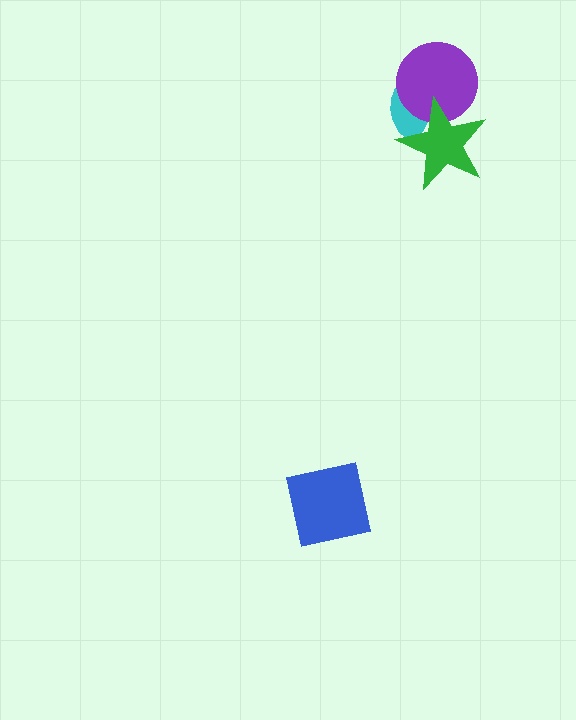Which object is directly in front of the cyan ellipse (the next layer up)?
The purple circle is directly in front of the cyan ellipse.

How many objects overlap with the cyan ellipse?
2 objects overlap with the cyan ellipse.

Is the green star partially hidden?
No, no other shape covers it.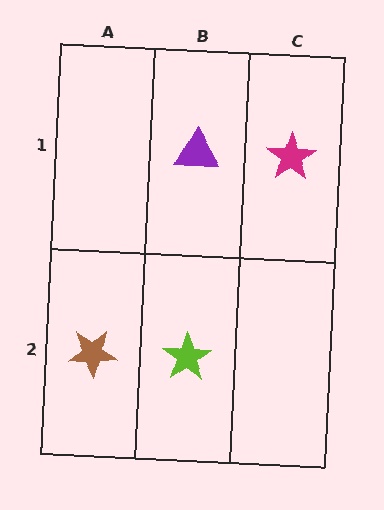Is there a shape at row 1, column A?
No, that cell is empty.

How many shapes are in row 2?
2 shapes.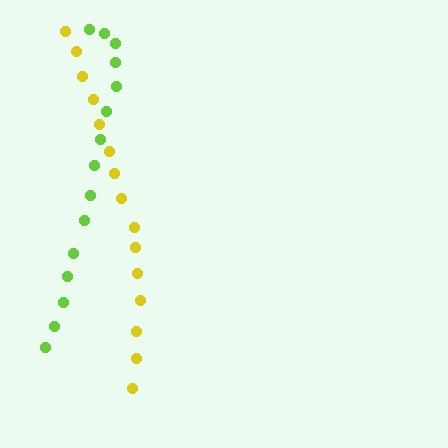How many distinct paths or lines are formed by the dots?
There are 2 distinct paths.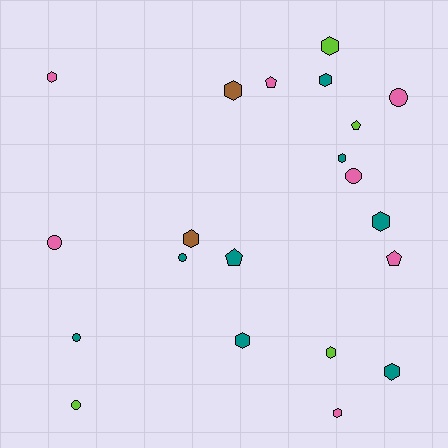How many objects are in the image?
There are 21 objects.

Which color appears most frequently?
Teal, with 8 objects.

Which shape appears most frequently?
Hexagon, with 11 objects.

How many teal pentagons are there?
There is 1 teal pentagon.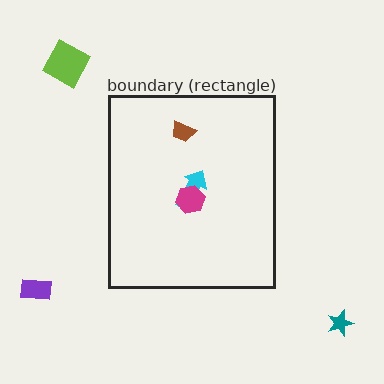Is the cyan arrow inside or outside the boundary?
Inside.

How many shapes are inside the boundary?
3 inside, 3 outside.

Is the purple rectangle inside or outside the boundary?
Outside.